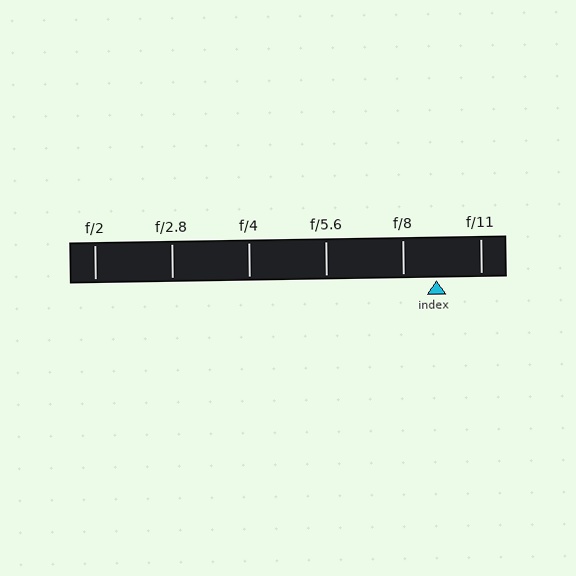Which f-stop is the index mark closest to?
The index mark is closest to f/8.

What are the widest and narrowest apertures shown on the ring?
The widest aperture shown is f/2 and the narrowest is f/11.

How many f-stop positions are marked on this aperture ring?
There are 6 f-stop positions marked.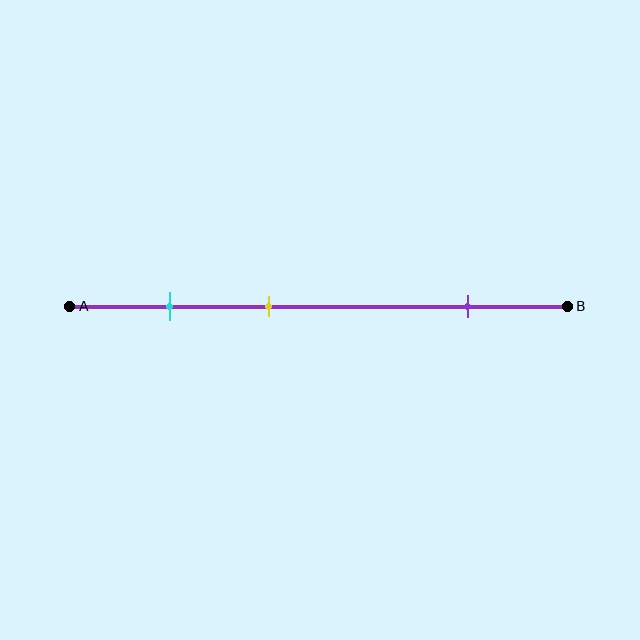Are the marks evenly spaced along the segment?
No, the marks are not evenly spaced.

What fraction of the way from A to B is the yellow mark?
The yellow mark is approximately 40% (0.4) of the way from A to B.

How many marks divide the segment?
There are 3 marks dividing the segment.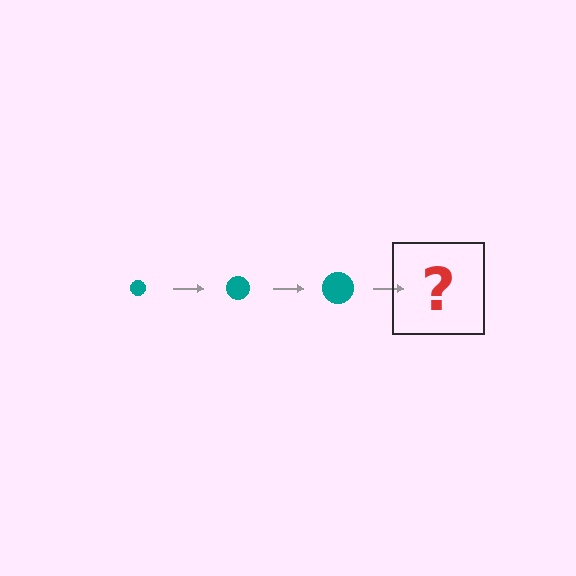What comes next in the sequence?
The next element should be a teal circle, larger than the previous one.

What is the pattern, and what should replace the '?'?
The pattern is that the circle gets progressively larger each step. The '?' should be a teal circle, larger than the previous one.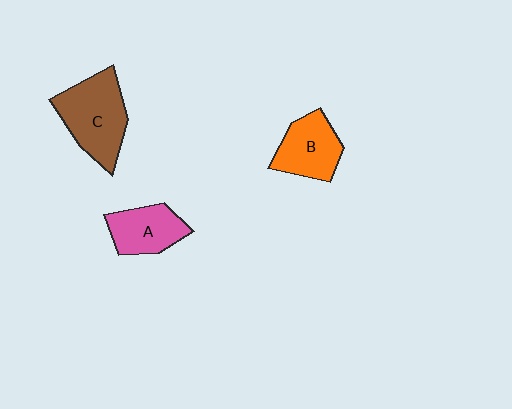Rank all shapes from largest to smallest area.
From largest to smallest: C (brown), B (orange), A (pink).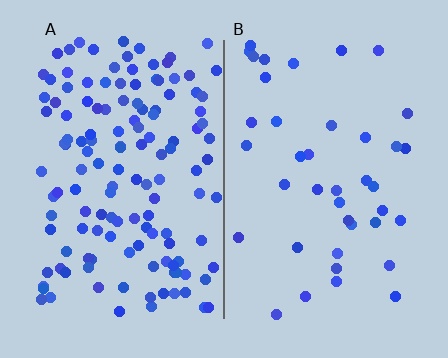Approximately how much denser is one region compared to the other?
Approximately 3.4× — region A over region B.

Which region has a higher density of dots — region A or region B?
A (the left).